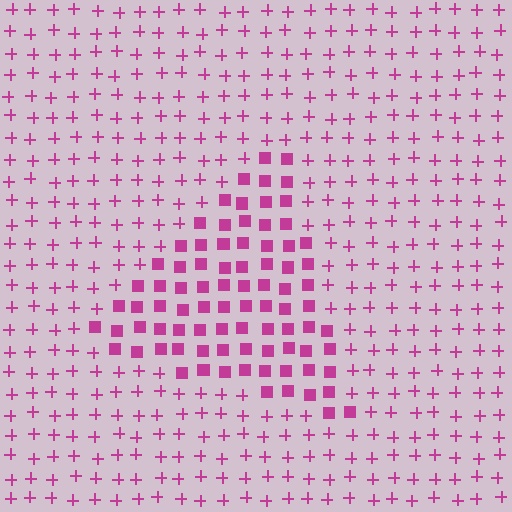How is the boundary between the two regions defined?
The boundary is defined by a change in element shape: squares inside vs. plus signs outside. All elements share the same color and spacing.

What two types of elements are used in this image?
The image uses squares inside the triangle region and plus signs outside it.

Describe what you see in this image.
The image is filled with small magenta elements arranged in a uniform grid. A triangle-shaped region contains squares, while the surrounding area contains plus signs. The boundary is defined purely by the change in element shape.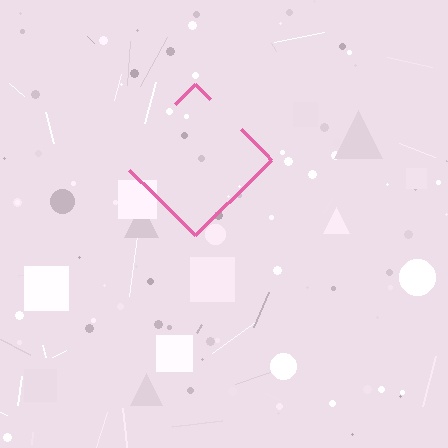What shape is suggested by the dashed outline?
The dashed outline suggests a diamond.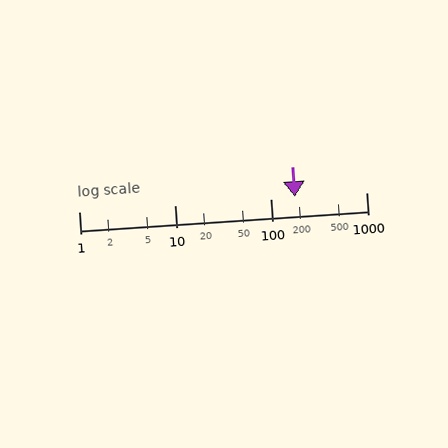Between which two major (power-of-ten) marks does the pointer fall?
The pointer is between 100 and 1000.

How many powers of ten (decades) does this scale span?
The scale spans 3 decades, from 1 to 1000.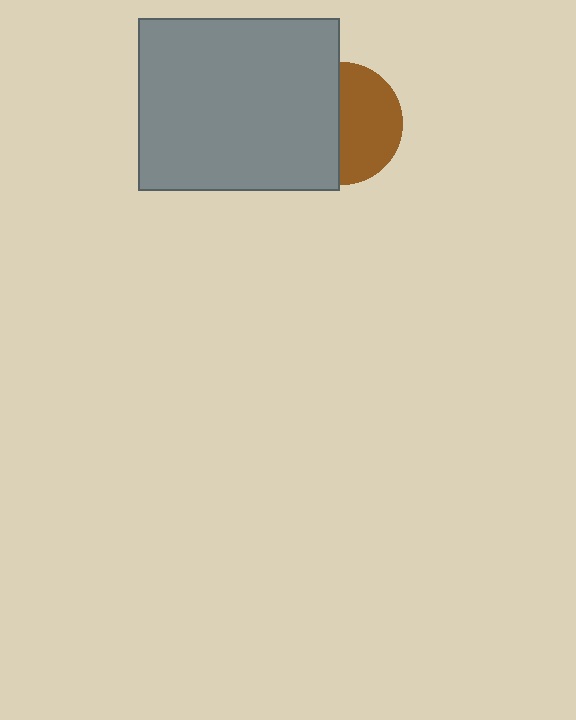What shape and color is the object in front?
The object in front is a gray rectangle.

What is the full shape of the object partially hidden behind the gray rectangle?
The partially hidden object is a brown circle.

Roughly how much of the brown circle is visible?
About half of it is visible (roughly 53%).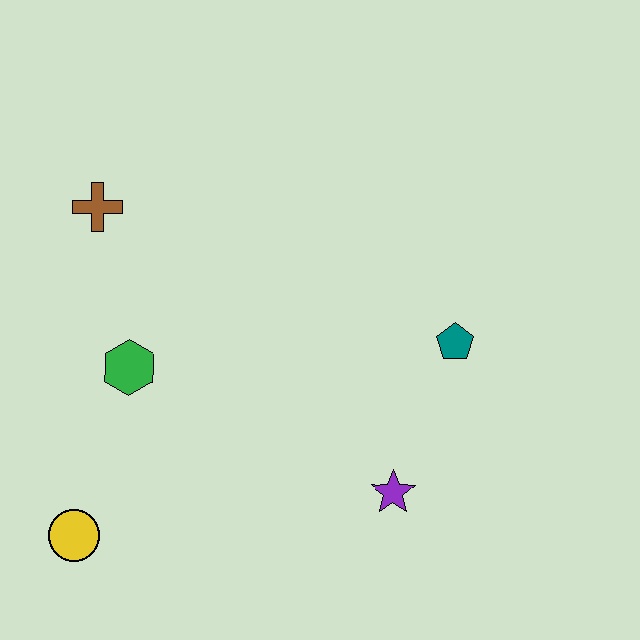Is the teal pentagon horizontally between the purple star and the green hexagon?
No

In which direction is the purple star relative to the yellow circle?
The purple star is to the right of the yellow circle.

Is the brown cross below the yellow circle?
No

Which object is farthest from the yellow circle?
The teal pentagon is farthest from the yellow circle.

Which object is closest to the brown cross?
The green hexagon is closest to the brown cross.